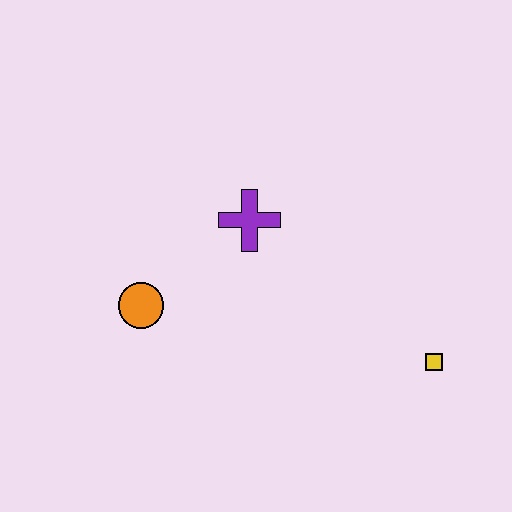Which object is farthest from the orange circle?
The yellow square is farthest from the orange circle.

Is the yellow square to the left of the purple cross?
No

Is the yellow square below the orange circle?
Yes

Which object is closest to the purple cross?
The orange circle is closest to the purple cross.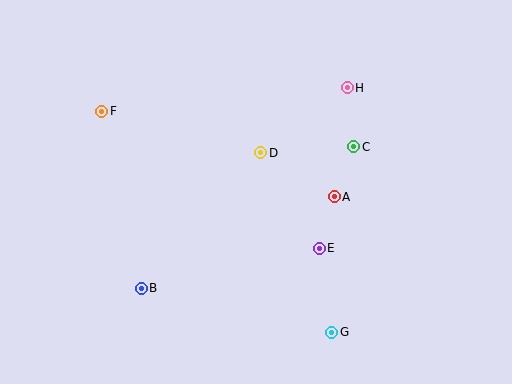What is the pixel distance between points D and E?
The distance between D and E is 112 pixels.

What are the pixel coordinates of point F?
Point F is at (102, 111).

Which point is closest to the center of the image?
Point D at (261, 153) is closest to the center.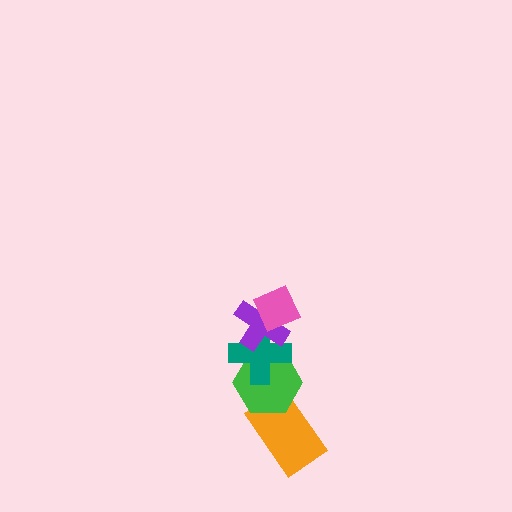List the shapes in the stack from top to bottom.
From top to bottom: the pink diamond, the purple cross, the teal cross, the green hexagon, the orange rectangle.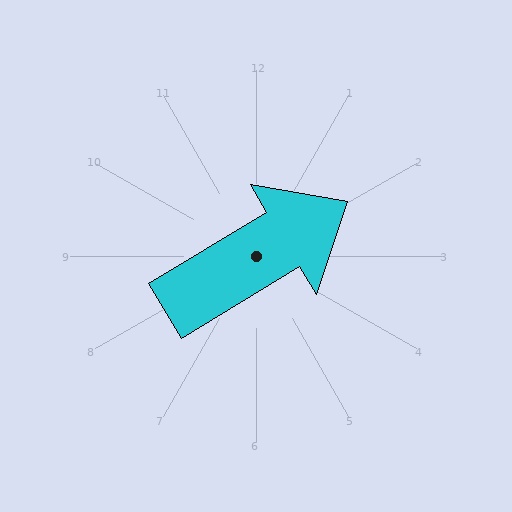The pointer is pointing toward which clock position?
Roughly 2 o'clock.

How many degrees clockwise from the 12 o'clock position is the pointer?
Approximately 59 degrees.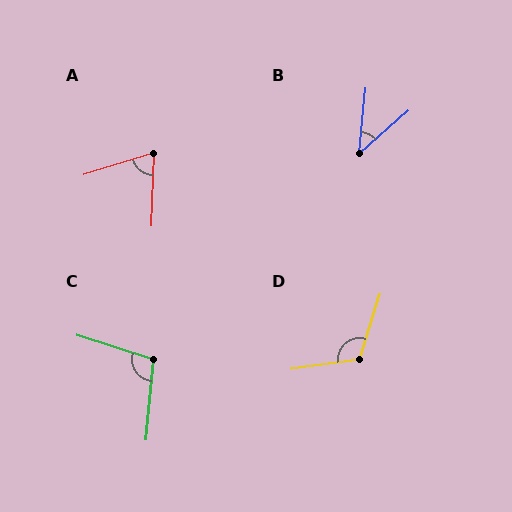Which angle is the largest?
D, at approximately 116 degrees.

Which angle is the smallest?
B, at approximately 43 degrees.